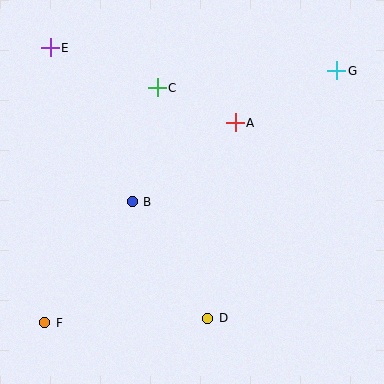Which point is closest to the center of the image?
Point B at (132, 202) is closest to the center.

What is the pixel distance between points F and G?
The distance between F and G is 386 pixels.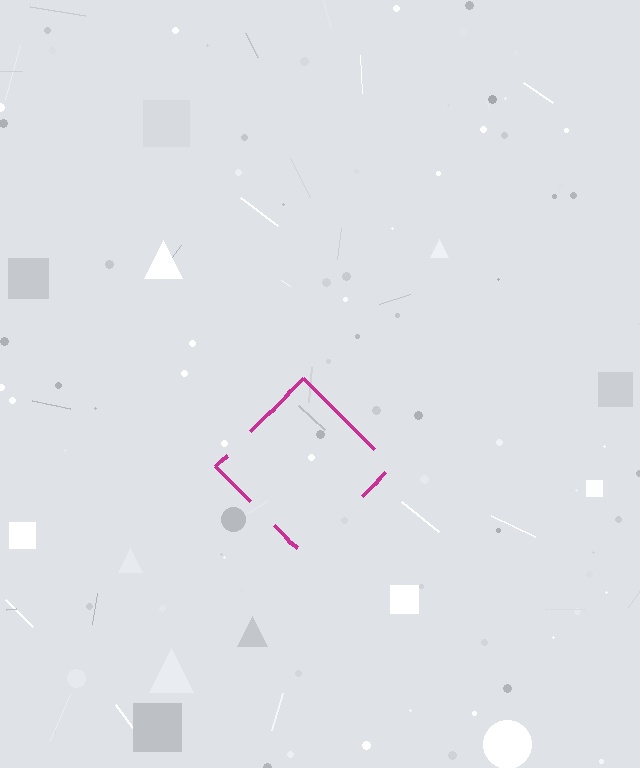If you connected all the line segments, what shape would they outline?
They would outline a diamond.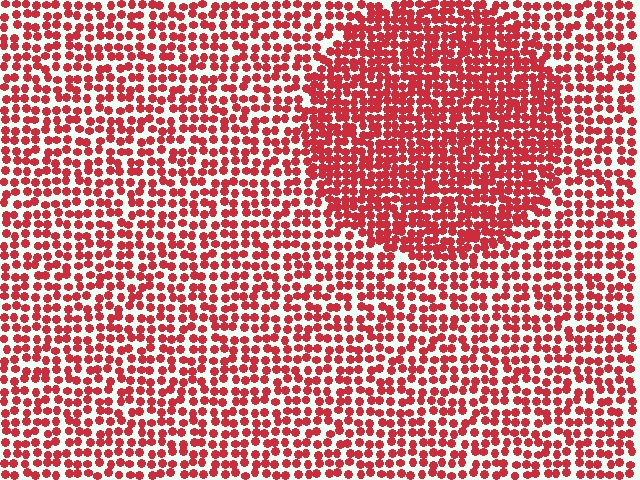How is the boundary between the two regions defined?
The boundary is defined by a change in element density (approximately 1.6x ratio). All elements are the same color, size, and shape.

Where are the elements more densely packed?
The elements are more densely packed inside the circle boundary.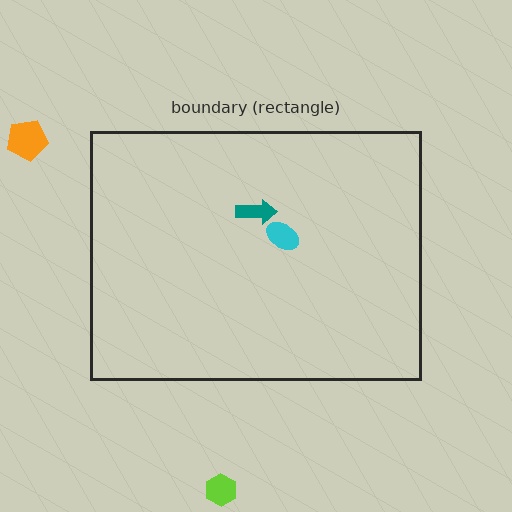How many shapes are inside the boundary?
2 inside, 2 outside.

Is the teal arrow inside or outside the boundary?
Inside.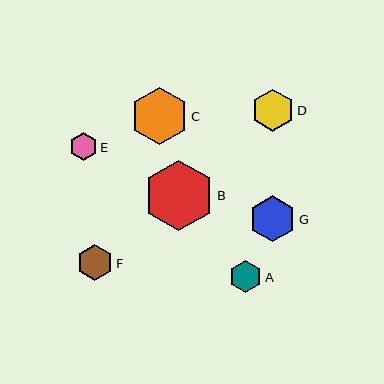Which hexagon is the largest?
Hexagon B is the largest with a size of approximately 70 pixels.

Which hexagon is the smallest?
Hexagon E is the smallest with a size of approximately 28 pixels.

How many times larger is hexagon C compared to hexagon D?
Hexagon C is approximately 1.4 times the size of hexagon D.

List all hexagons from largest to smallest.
From largest to smallest: B, C, G, D, F, A, E.